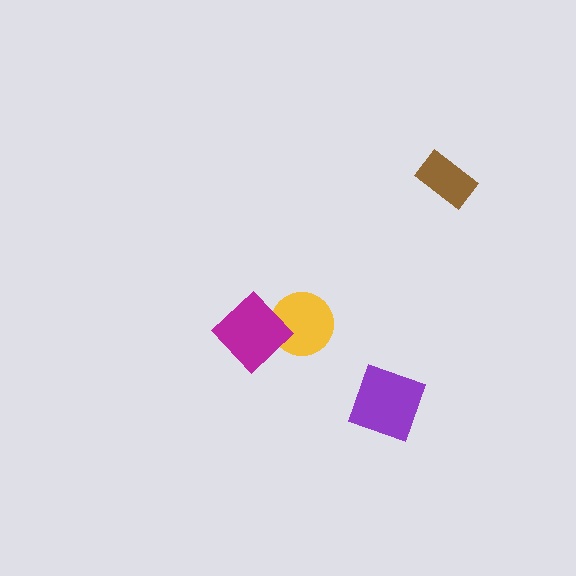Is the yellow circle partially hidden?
Yes, it is partially covered by another shape.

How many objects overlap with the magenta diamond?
1 object overlaps with the magenta diamond.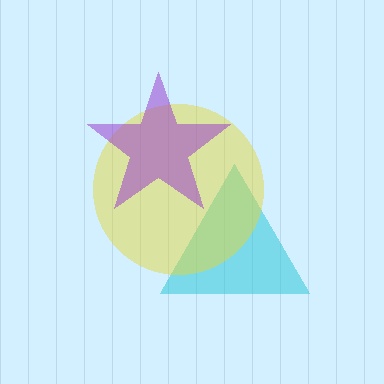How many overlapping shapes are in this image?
There are 3 overlapping shapes in the image.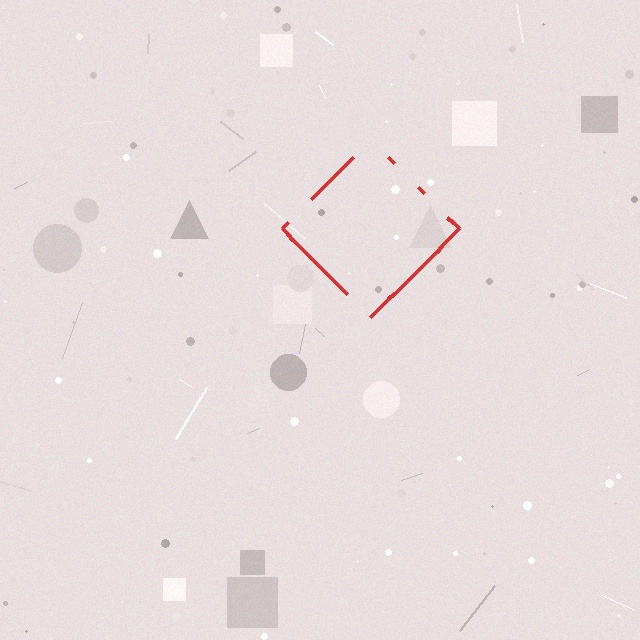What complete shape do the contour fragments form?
The contour fragments form a diamond.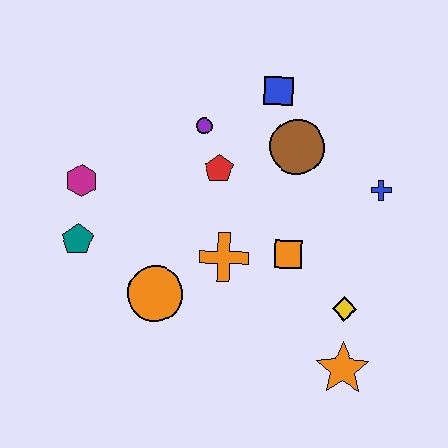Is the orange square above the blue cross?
No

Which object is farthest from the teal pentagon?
The blue cross is farthest from the teal pentagon.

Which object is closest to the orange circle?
The orange cross is closest to the orange circle.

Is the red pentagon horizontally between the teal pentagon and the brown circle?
Yes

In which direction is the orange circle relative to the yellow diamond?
The orange circle is to the left of the yellow diamond.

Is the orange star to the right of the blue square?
Yes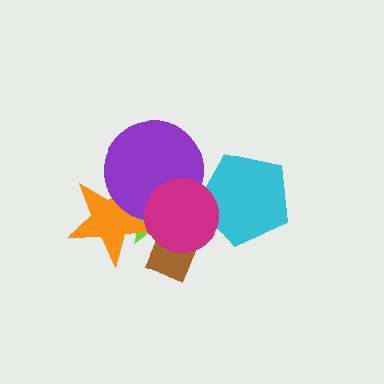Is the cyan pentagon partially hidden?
Yes, it is partially covered by another shape.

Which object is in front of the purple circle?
The magenta circle is in front of the purple circle.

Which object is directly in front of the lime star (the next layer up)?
The orange star is directly in front of the lime star.